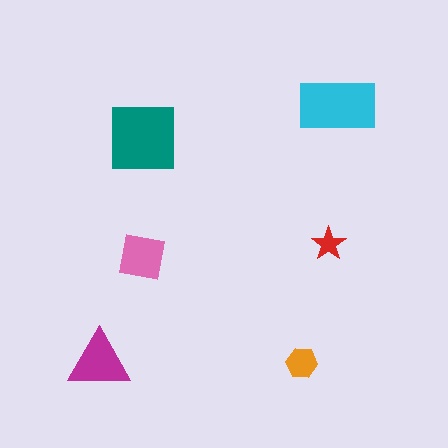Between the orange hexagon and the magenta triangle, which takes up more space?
The magenta triangle.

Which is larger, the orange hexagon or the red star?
The orange hexagon.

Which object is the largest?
The teal square.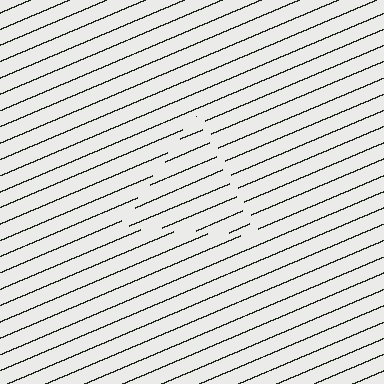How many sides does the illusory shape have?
3 sides — the line-ends trace a triangle.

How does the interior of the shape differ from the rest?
The interior of the shape contains the same grating, shifted by half a period — the contour is defined by the phase discontinuity where line-ends from the inner and outer gratings abut.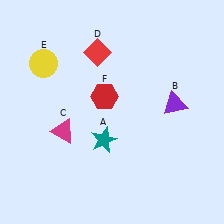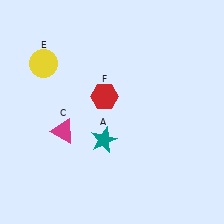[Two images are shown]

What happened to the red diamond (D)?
The red diamond (D) was removed in Image 2. It was in the top-left area of Image 1.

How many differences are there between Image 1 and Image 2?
There are 2 differences between the two images.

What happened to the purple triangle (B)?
The purple triangle (B) was removed in Image 2. It was in the top-right area of Image 1.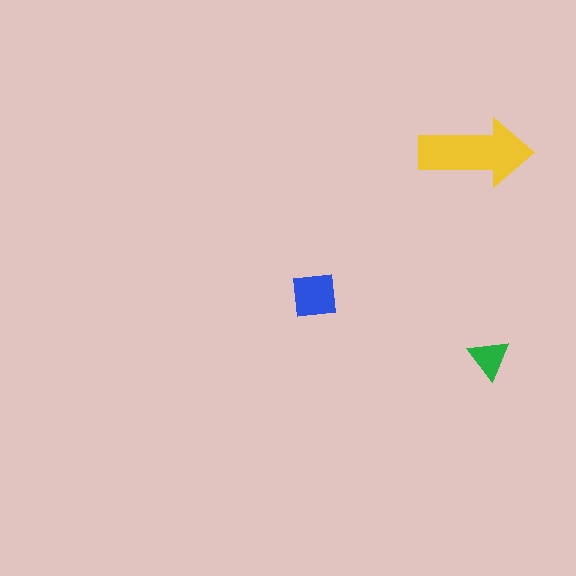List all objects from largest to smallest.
The yellow arrow, the blue square, the green triangle.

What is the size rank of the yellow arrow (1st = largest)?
1st.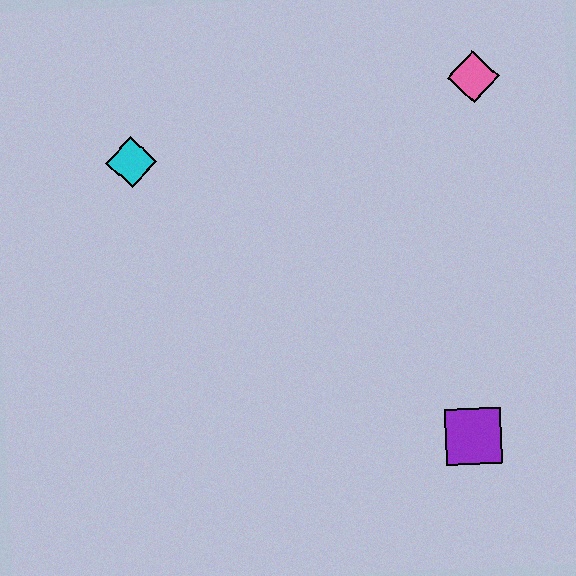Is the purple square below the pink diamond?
Yes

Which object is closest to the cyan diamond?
The pink diamond is closest to the cyan diamond.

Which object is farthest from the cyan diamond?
The purple square is farthest from the cyan diamond.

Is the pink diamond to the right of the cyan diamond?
Yes